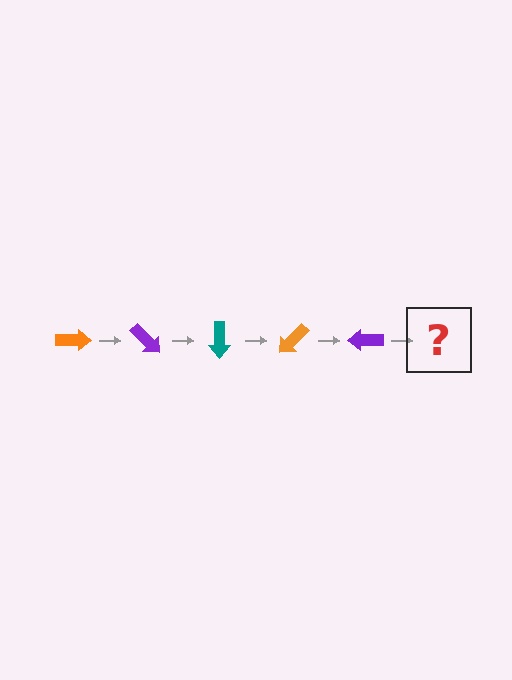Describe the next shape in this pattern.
It should be a teal arrow, rotated 225 degrees from the start.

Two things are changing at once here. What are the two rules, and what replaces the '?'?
The two rules are that it rotates 45 degrees each step and the color cycles through orange, purple, and teal. The '?' should be a teal arrow, rotated 225 degrees from the start.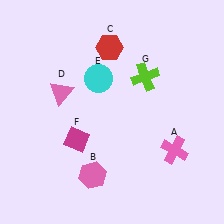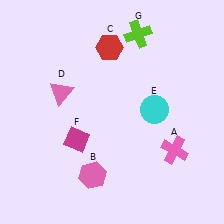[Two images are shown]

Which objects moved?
The objects that moved are: the cyan circle (E), the lime cross (G).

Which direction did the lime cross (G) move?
The lime cross (G) moved up.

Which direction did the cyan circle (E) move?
The cyan circle (E) moved right.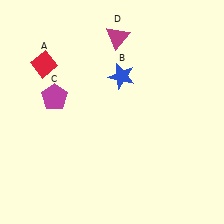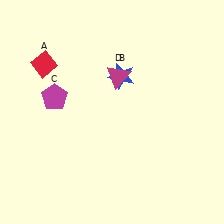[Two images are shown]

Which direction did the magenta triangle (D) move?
The magenta triangle (D) moved down.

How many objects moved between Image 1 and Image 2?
1 object moved between the two images.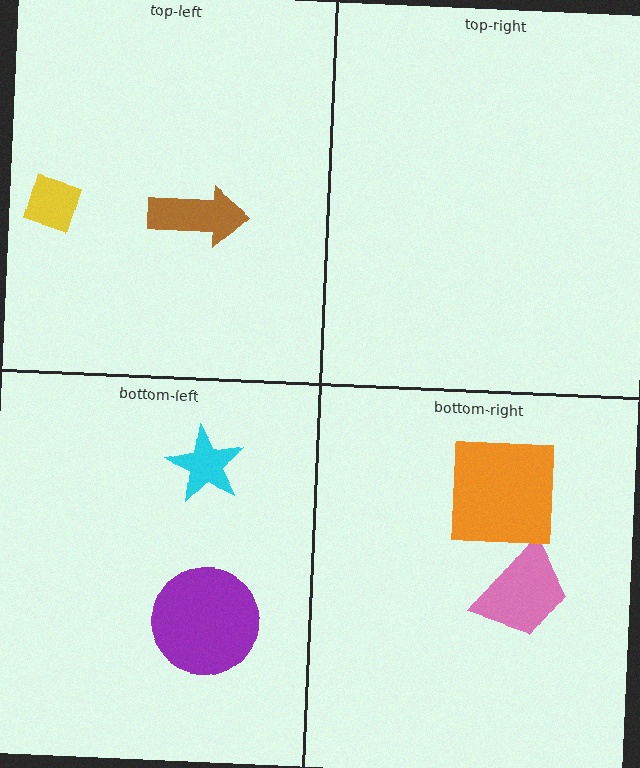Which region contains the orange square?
The bottom-right region.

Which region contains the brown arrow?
The top-left region.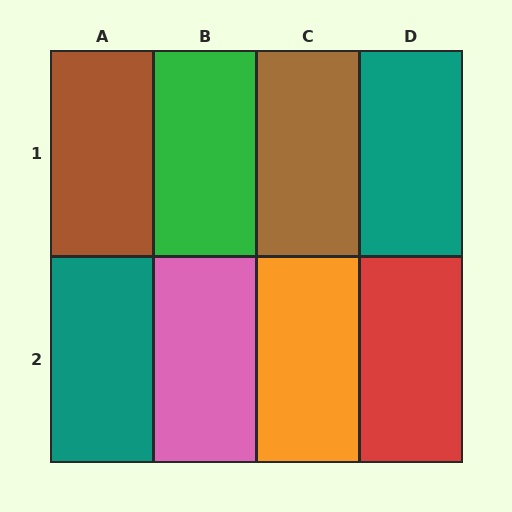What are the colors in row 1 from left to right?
Brown, green, brown, teal.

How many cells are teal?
2 cells are teal.